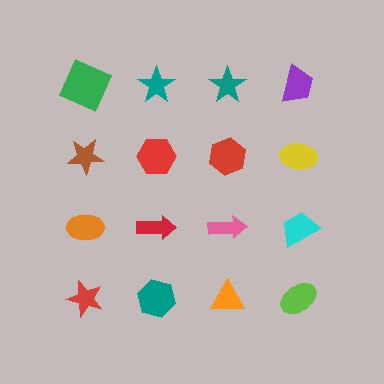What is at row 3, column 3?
A pink arrow.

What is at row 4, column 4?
A lime ellipse.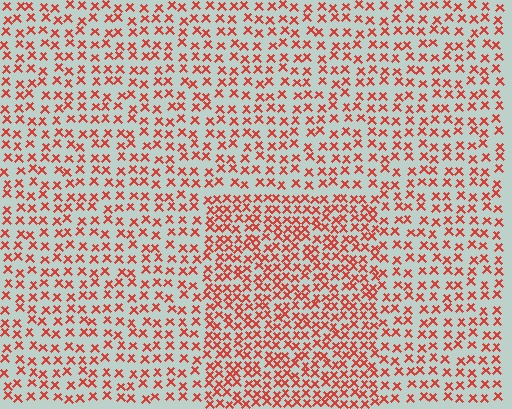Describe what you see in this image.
The image contains small red elements arranged at two different densities. A rectangle-shaped region is visible where the elements are more densely packed than the surrounding area.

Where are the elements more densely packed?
The elements are more densely packed inside the rectangle boundary.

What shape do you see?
I see a rectangle.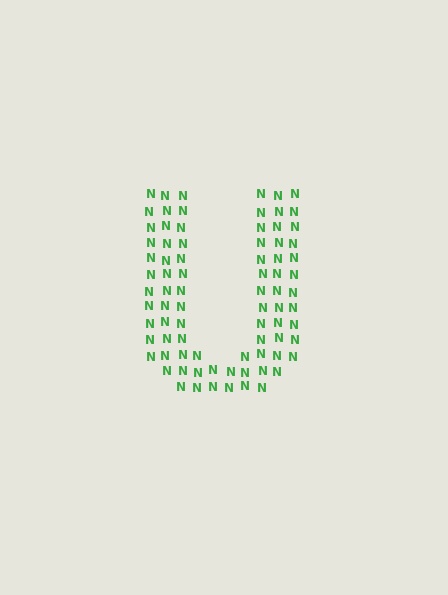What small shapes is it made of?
It is made of small letter N's.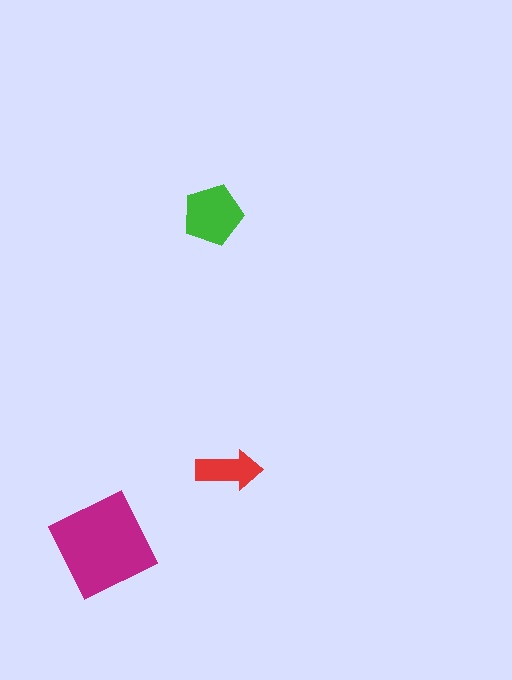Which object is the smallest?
The red arrow.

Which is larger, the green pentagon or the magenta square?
The magenta square.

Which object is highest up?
The green pentagon is topmost.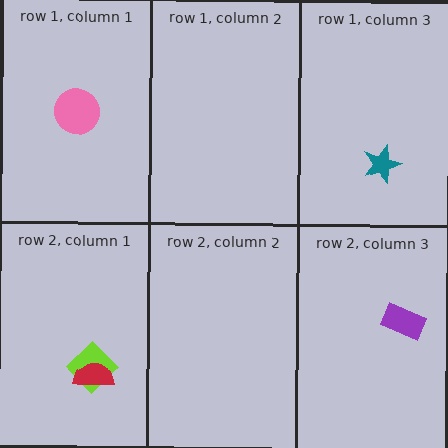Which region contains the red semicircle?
The row 2, column 1 region.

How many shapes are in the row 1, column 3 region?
1.